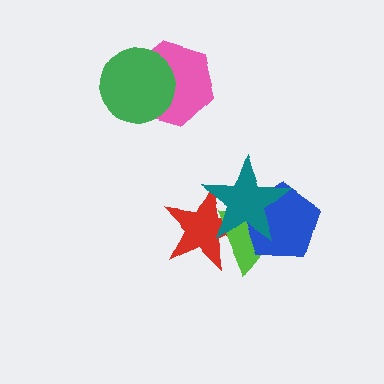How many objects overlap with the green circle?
1 object overlaps with the green circle.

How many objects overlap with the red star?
2 objects overlap with the red star.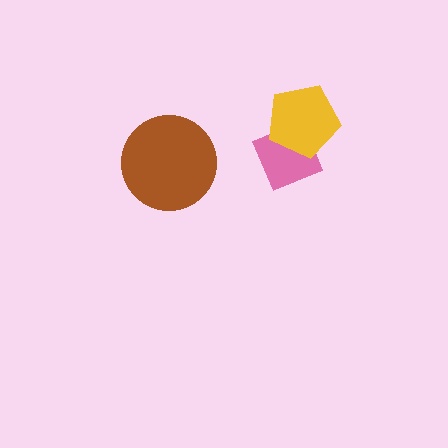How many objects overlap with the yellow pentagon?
1 object overlaps with the yellow pentagon.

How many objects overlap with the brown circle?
0 objects overlap with the brown circle.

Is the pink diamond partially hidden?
Yes, it is partially covered by another shape.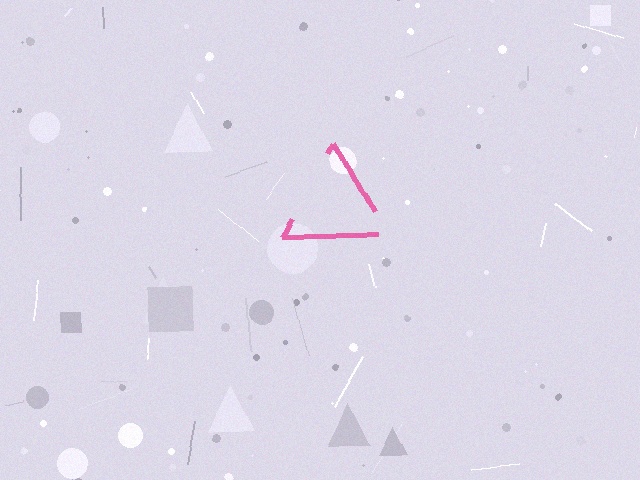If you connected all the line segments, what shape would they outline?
They would outline a triangle.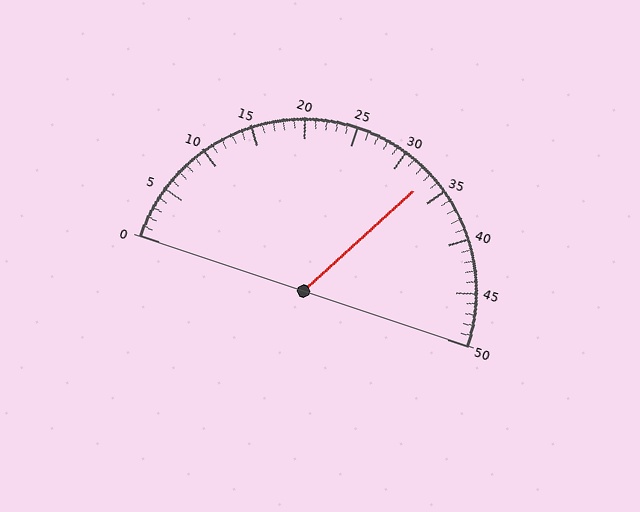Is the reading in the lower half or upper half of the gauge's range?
The reading is in the upper half of the range (0 to 50).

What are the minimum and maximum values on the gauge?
The gauge ranges from 0 to 50.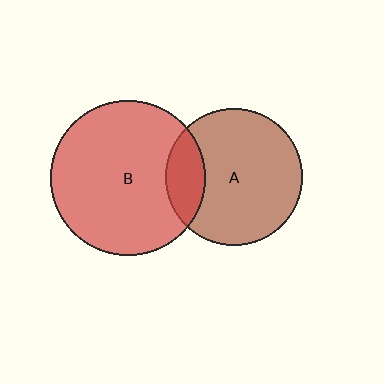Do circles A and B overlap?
Yes.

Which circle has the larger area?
Circle B (red).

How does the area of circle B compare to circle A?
Approximately 1.3 times.